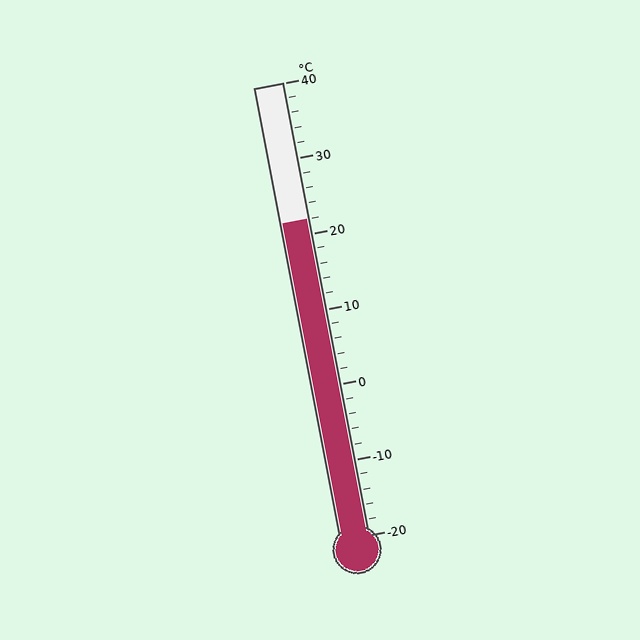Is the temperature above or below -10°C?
The temperature is above -10°C.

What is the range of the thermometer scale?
The thermometer scale ranges from -20°C to 40°C.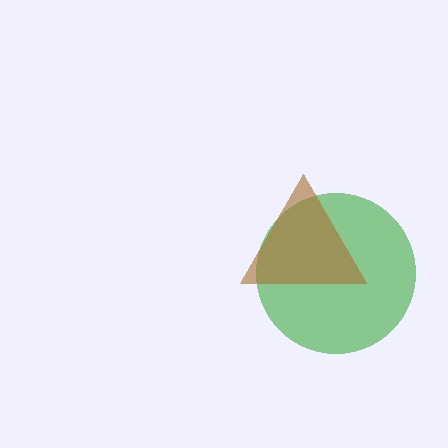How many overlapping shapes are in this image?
There are 2 overlapping shapes in the image.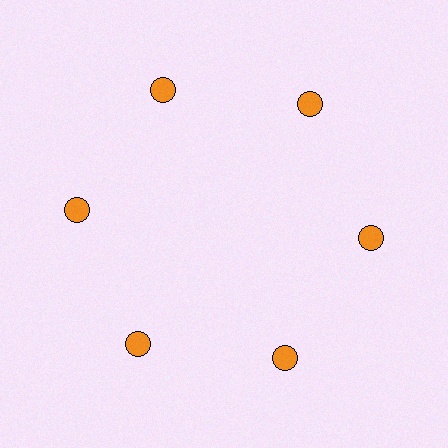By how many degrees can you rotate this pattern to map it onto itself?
The pattern maps onto itself every 60 degrees of rotation.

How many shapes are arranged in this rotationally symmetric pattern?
There are 6 shapes, arranged in 6 groups of 1.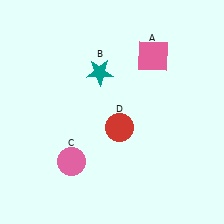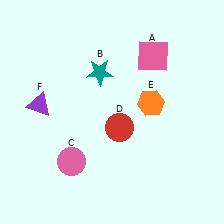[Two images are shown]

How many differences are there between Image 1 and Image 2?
There are 2 differences between the two images.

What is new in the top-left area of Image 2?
A purple triangle (F) was added in the top-left area of Image 2.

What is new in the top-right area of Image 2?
An orange hexagon (E) was added in the top-right area of Image 2.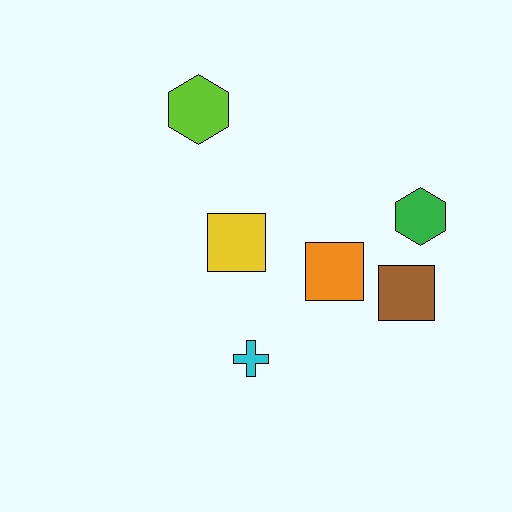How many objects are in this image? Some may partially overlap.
There are 6 objects.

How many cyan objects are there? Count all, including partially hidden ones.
There is 1 cyan object.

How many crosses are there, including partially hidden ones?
There is 1 cross.